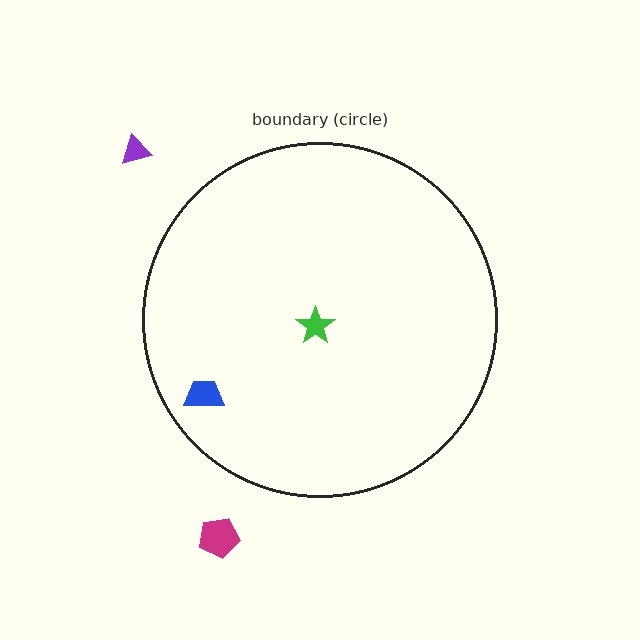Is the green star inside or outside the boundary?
Inside.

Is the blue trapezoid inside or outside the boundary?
Inside.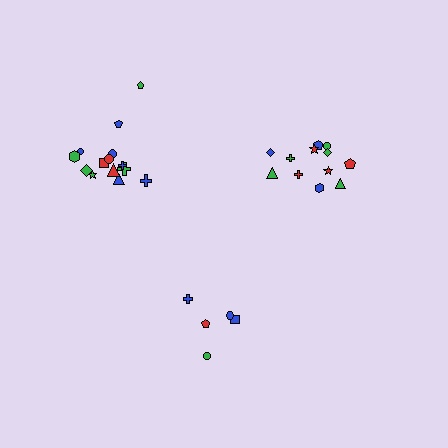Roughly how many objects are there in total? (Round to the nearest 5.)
Roughly 30 objects in total.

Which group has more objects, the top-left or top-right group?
The top-left group.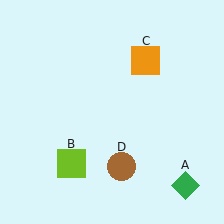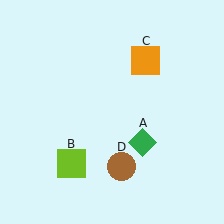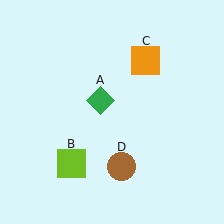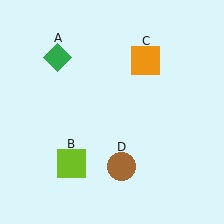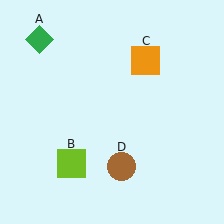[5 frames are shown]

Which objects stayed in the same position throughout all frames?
Lime square (object B) and orange square (object C) and brown circle (object D) remained stationary.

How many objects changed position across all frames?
1 object changed position: green diamond (object A).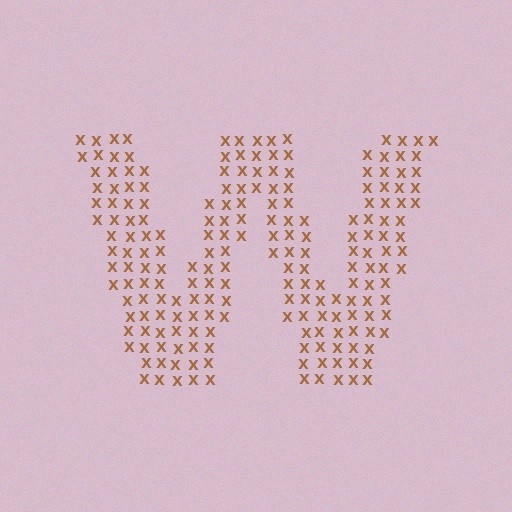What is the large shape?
The large shape is the letter W.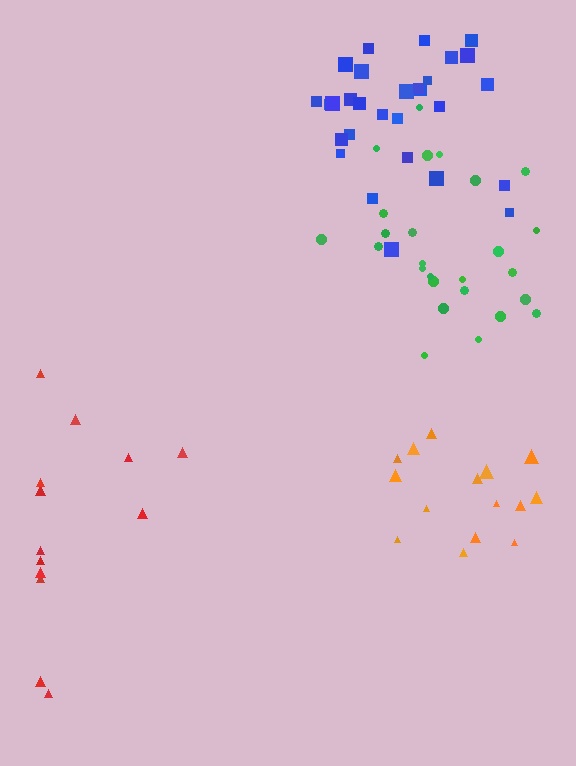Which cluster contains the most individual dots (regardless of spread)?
Blue (29).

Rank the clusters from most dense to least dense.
orange, blue, green, red.